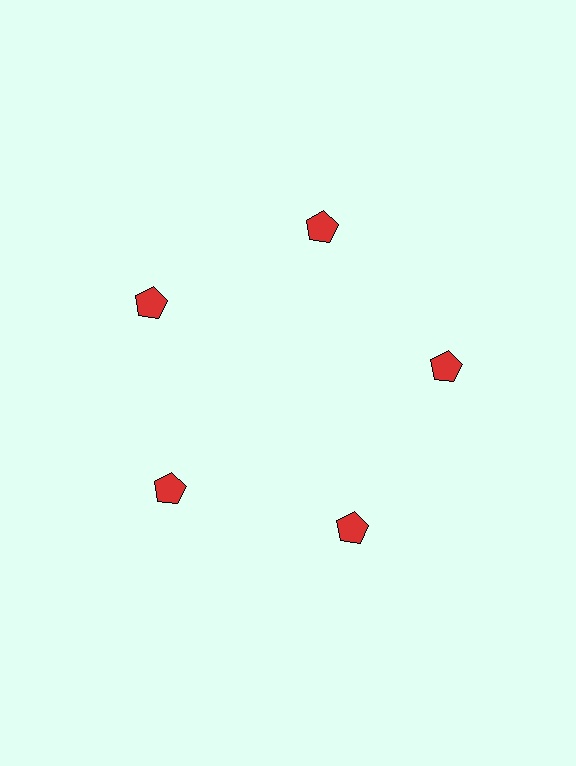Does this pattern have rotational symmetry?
Yes, this pattern has 5-fold rotational symmetry. It looks the same after rotating 72 degrees around the center.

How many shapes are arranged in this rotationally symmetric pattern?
There are 5 shapes, arranged in 5 groups of 1.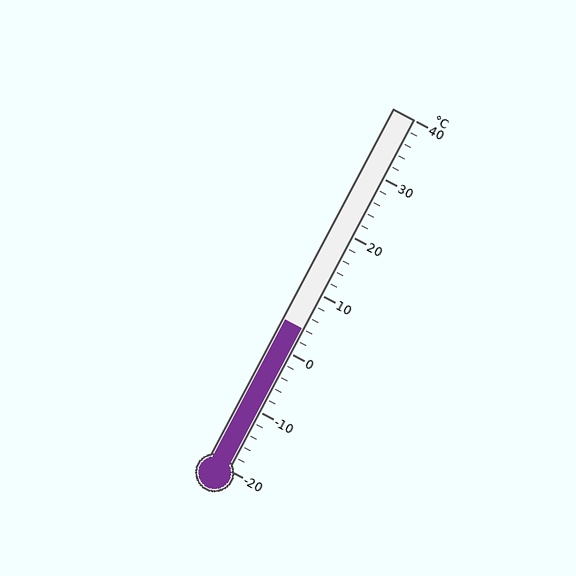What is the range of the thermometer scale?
The thermometer scale ranges from -20°C to 40°C.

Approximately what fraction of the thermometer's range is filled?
The thermometer is filled to approximately 40% of its range.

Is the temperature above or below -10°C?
The temperature is above -10°C.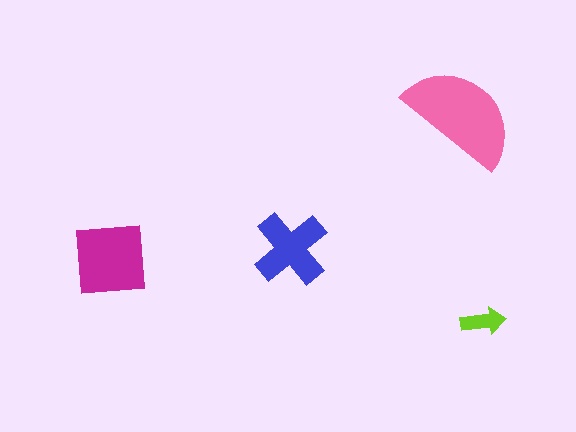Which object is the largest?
The pink semicircle.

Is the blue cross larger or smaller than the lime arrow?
Larger.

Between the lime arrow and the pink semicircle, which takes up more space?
The pink semicircle.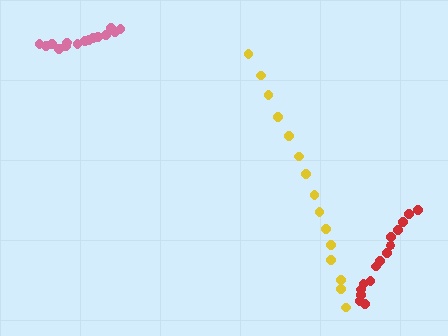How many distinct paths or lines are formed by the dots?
There are 3 distinct paths.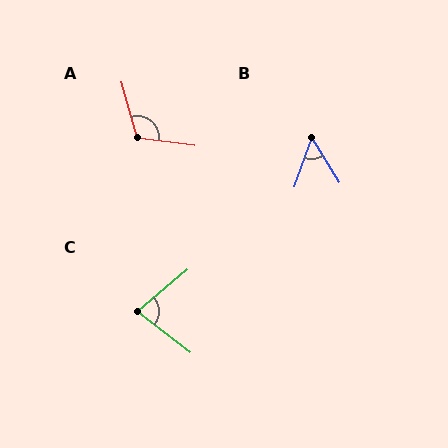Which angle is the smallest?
B, at approximately 51 degrees.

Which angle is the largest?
A, at approximately 114 degrees.